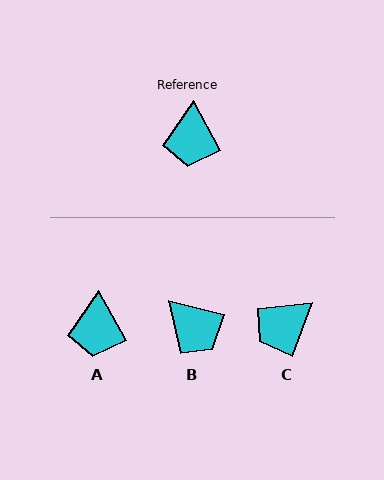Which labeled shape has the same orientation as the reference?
A.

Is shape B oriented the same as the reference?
No, it is off by about 47 degrees.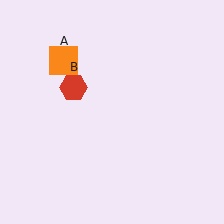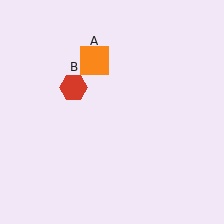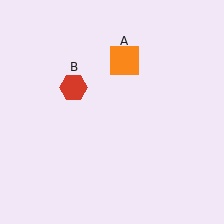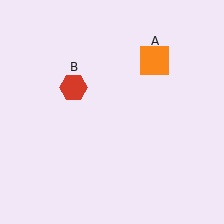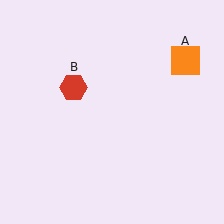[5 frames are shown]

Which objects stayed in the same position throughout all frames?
Red hexagon (object B) remained stationary.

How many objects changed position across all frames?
1 object changed position: orange square (object A).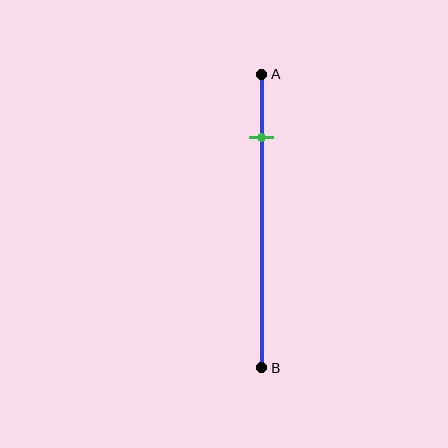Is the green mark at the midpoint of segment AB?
No, the mark is at about 20% from A, not at the 50% midpoint.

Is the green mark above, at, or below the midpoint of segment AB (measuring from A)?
The green mark is above the midpoint of segment AB.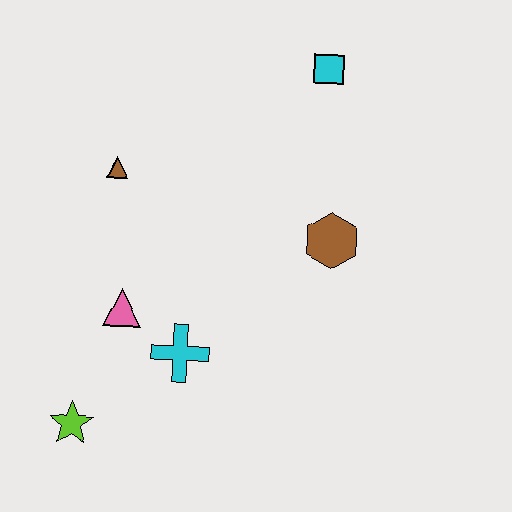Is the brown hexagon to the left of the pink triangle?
No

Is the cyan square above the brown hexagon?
Yes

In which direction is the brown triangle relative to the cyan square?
The brown triangle is to the left of the cyan square.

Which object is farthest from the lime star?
The cyan square is farthest from the lime star.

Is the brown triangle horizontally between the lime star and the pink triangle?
Yes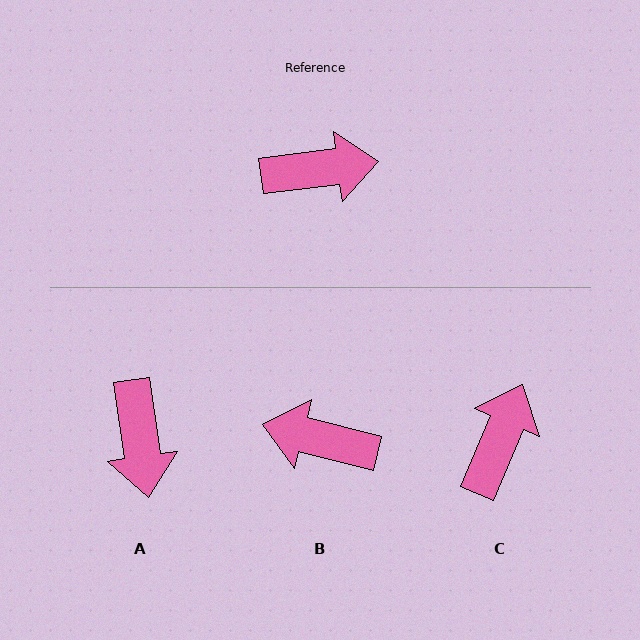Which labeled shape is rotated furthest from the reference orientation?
B, about 159 degrees away.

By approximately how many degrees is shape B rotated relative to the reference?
Approximately 159 degrees counter-clockwise.